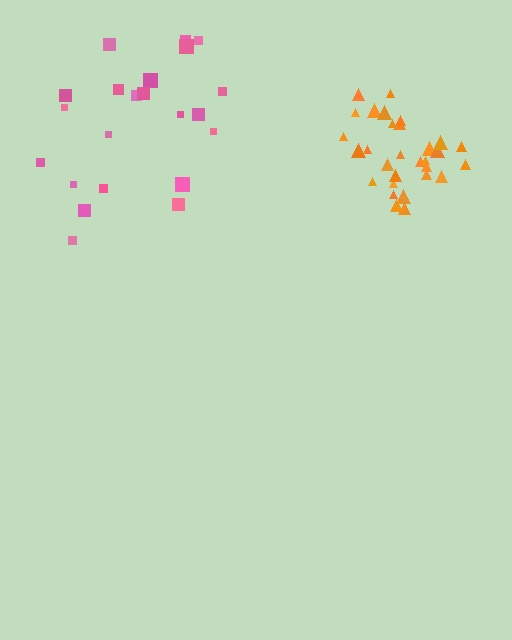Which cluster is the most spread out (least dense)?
Pink.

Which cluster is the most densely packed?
Orange.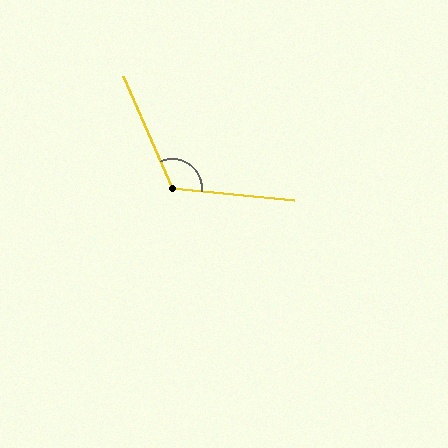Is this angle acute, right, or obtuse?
It is obtuse.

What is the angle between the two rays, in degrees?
Approximately 119 degrees.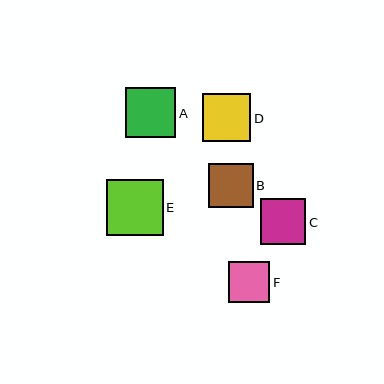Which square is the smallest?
Square F is the smallest with a size of approximately 41 pixels.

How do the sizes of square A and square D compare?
Square A and square D are approximately the same size.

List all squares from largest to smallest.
From largest to smallest: E, A, D, C, B, F.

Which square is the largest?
Square E is the largest with a size of approximately 56 pixels.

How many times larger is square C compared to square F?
Square C is approximately 1.1 times the size of square F.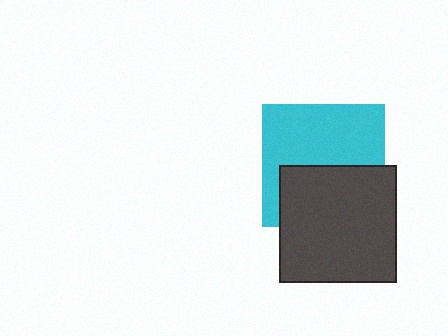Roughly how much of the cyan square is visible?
About half of it is visible (roughly 57%).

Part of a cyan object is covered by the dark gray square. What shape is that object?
It is a square.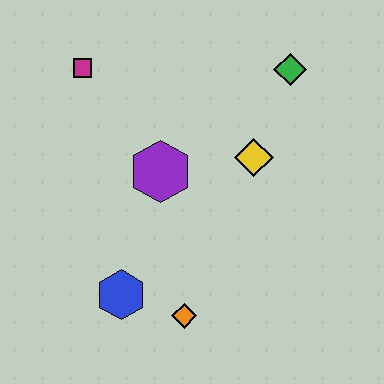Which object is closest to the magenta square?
The purple hexagon is closest to the magenta square.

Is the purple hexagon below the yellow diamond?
Yes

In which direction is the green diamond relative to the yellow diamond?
The green diamond is above the yellow diamond.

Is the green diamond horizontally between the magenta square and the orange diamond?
No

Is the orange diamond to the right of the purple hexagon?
Yes